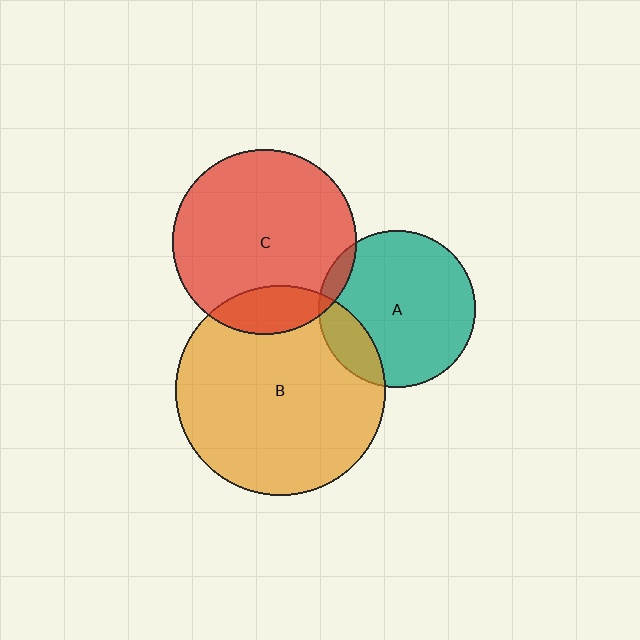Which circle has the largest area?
Circle B (orange).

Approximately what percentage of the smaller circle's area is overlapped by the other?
Approximately 5%.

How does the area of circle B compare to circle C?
Approximately 1.3 times.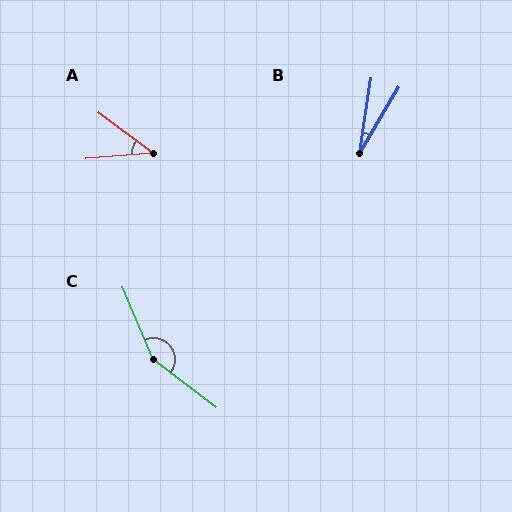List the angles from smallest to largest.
B (22°), A (41°), C (150°).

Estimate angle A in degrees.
Approximately 41 degrees.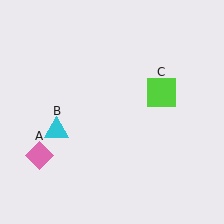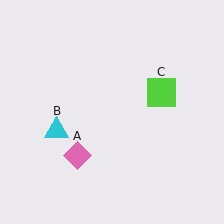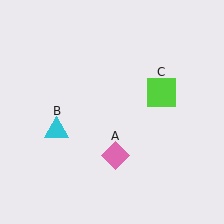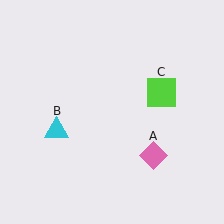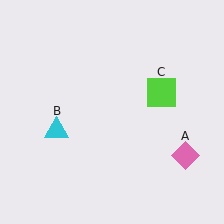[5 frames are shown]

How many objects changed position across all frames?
1 object changed position: pink diamond (object A).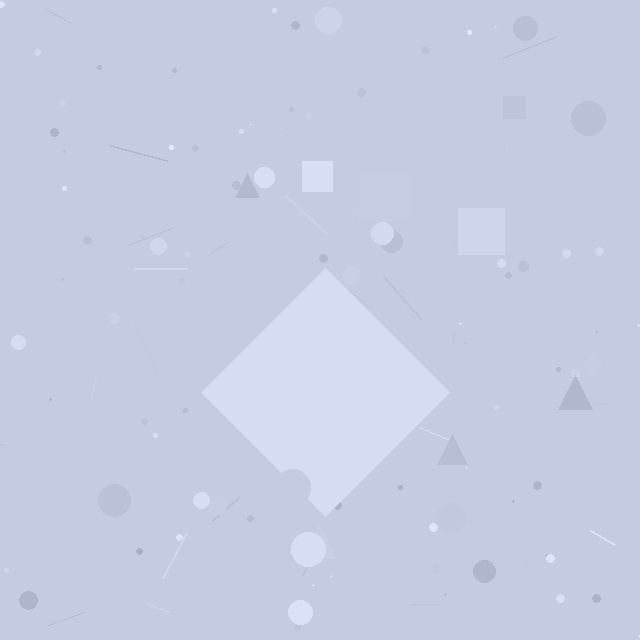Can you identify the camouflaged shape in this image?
The camouflaged shape is a diamond.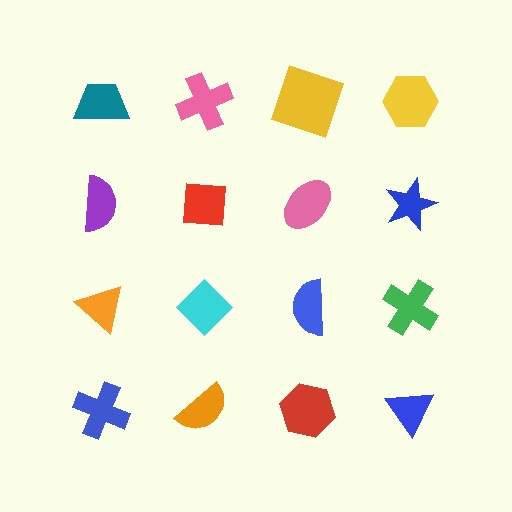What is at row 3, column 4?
A green cross.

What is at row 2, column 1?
A purple semicircle.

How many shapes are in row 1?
4 shapes.